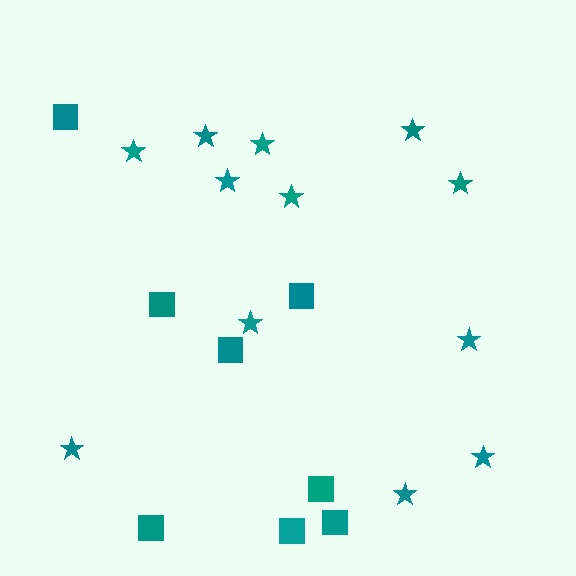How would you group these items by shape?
There are 2 groups: one group of stars (12) and one group of squares (8).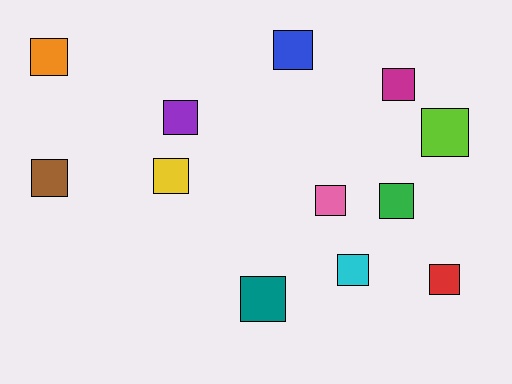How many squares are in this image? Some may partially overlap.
There are 12 squares.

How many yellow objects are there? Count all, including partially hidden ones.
There is 1 yellow object.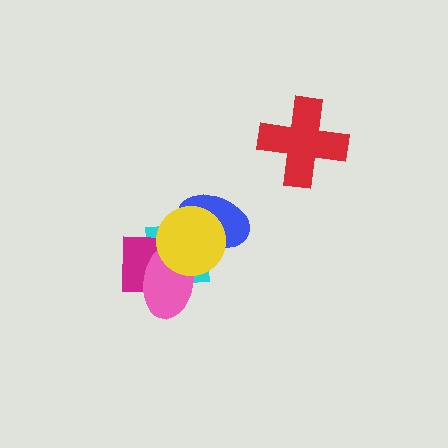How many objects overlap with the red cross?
0 objects overlap with the red cross.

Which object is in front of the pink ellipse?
The yellow circle is in front of the pink ellipse.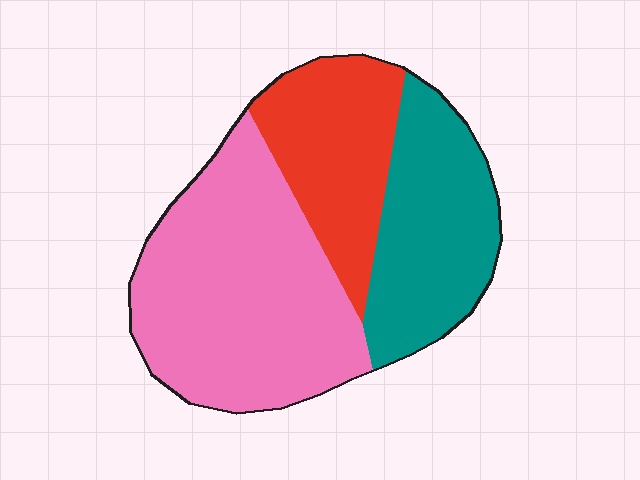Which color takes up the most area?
Pink, at roughly 50%.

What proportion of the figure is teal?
Teal covers around 30% of the figure.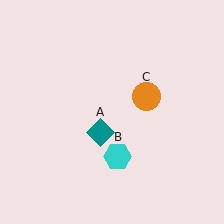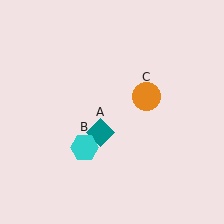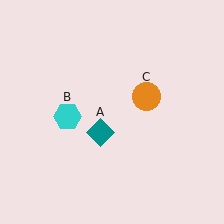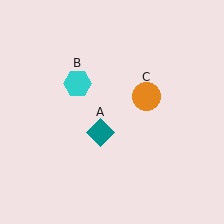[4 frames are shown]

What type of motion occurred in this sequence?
The cyan hexagon (object B) rotated clockwise around the center of the scene.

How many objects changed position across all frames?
1 object changed position: cyan hexagon (object B).